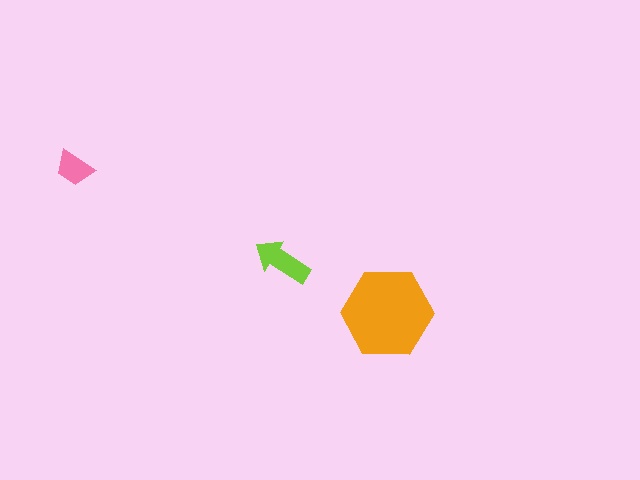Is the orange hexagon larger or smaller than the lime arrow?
Larger.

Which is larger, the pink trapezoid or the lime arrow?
The lime arrow.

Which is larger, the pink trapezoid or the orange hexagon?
The orange hexagon.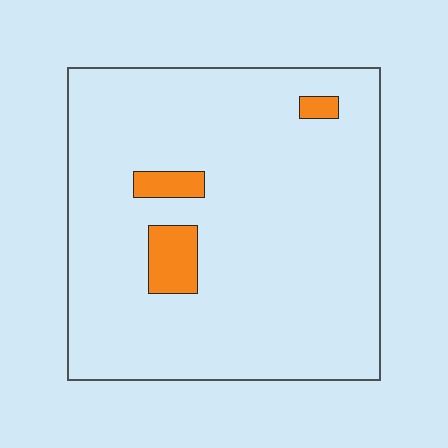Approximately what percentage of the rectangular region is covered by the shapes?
Approximately 5%.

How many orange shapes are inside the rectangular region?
3.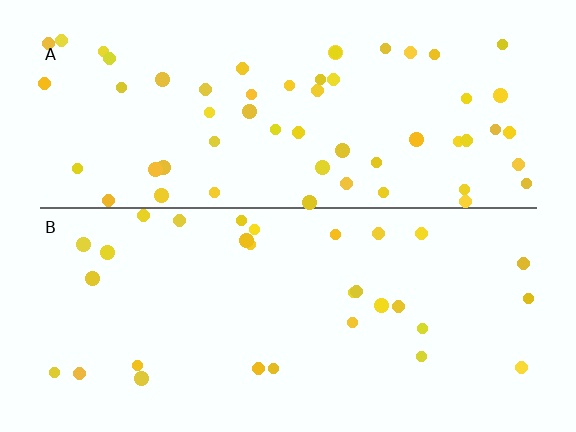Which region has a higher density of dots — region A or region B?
A (the top).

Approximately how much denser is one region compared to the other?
Approximately 1.9× — region A over region B.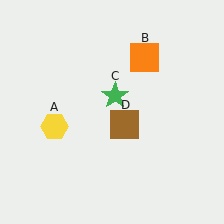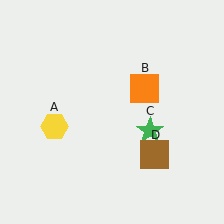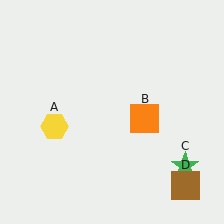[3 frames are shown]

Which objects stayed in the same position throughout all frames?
Yellow hexagon (object A) remained stationary.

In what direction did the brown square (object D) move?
The brown square (object D) moved down and to the right.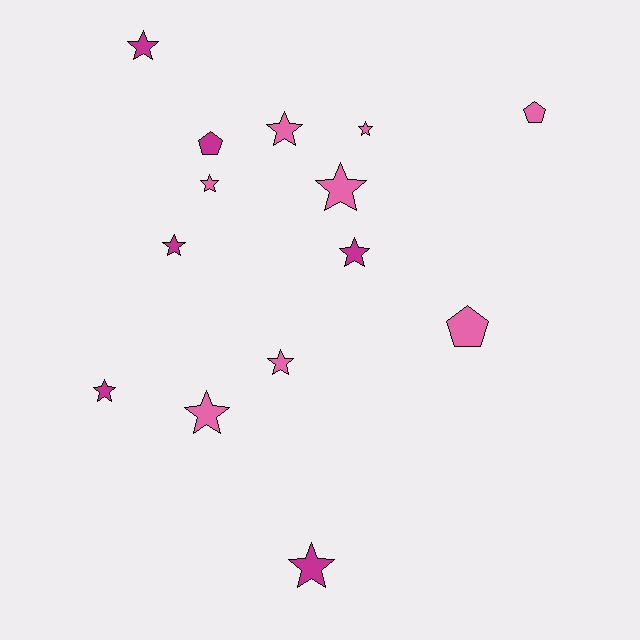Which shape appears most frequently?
Star, with 11 objects.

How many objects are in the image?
There are 14 objects.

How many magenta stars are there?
There are 5 magenta stars.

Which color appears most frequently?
Pink, with 8 objects.